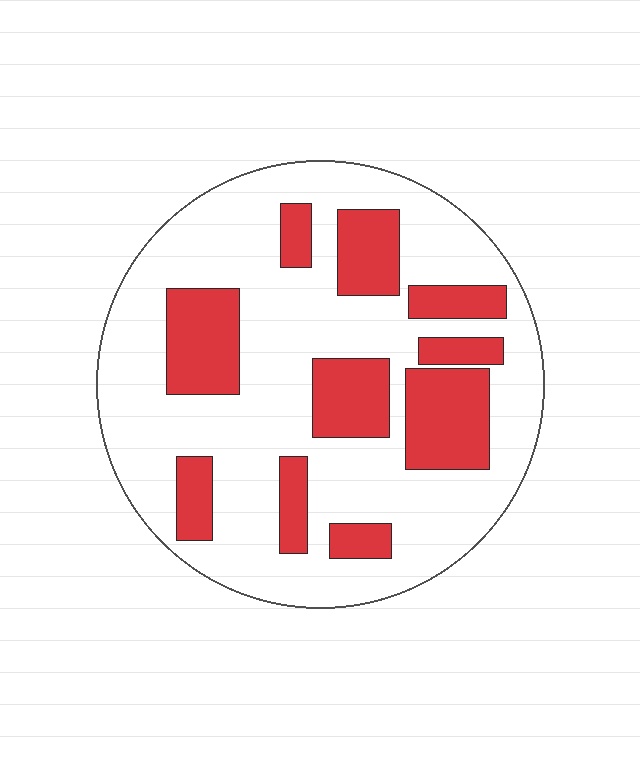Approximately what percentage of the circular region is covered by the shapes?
Approximately 30%.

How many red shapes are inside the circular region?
10.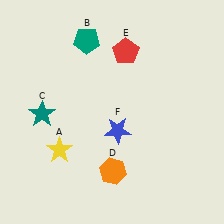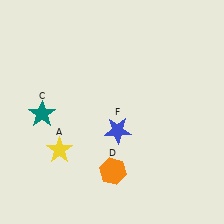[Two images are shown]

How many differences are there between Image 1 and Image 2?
There are 2 differences between the two images.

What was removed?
The teal pentagon (B), the red pentagon (E) were removed in Image 2.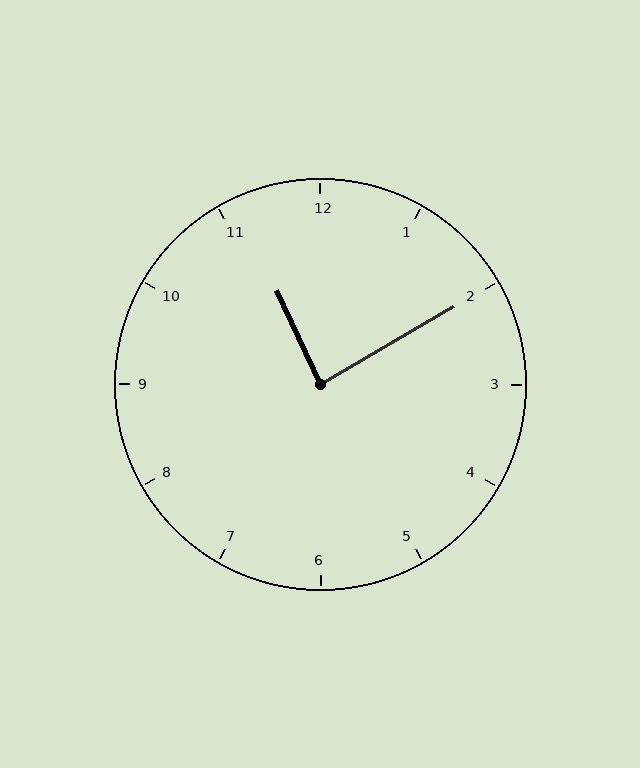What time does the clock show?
11:10.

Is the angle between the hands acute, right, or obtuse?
It is right.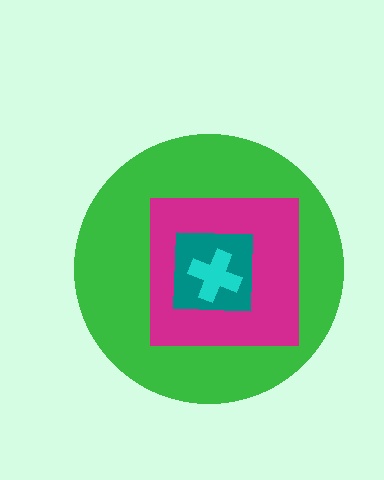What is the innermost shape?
The cyan cross.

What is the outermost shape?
The green circle.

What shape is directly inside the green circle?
The magenta square.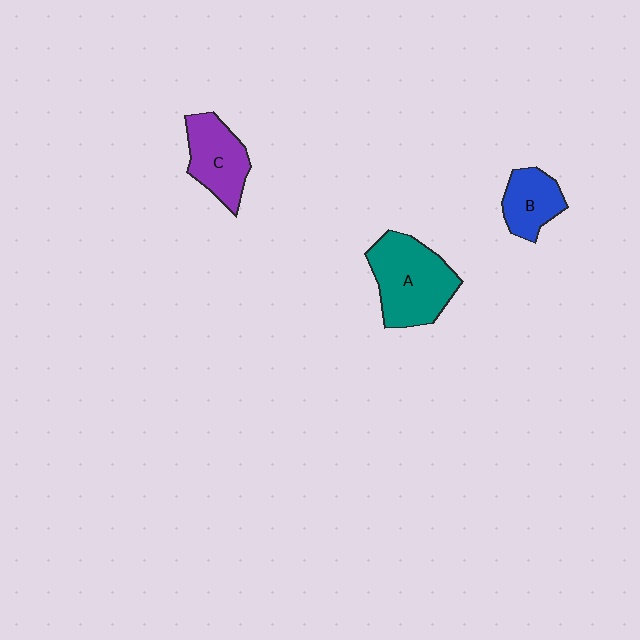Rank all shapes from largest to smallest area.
From largest to smallest: A (teal), C (purple), B (blue).